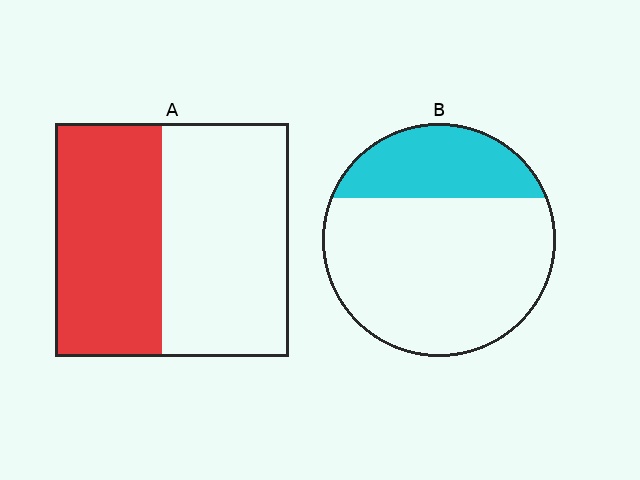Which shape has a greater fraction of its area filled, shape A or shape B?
Shape A.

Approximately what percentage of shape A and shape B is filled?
A is approximately 45% and B is approximately 30%.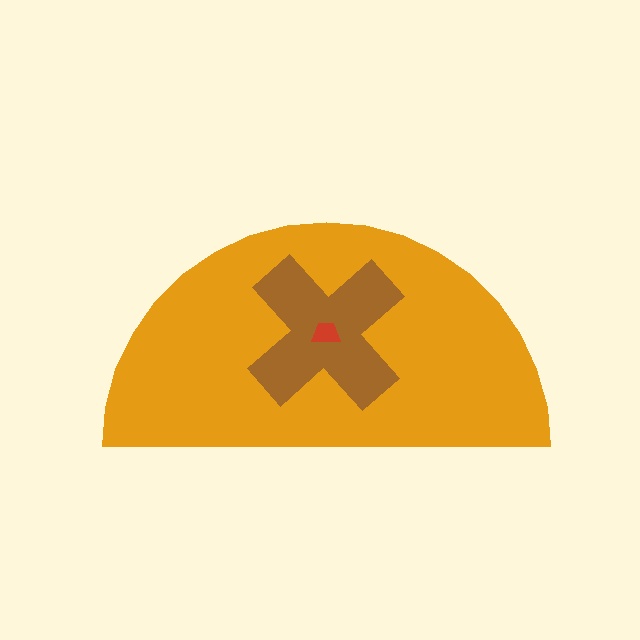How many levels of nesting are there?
3.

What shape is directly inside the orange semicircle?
The brown cross.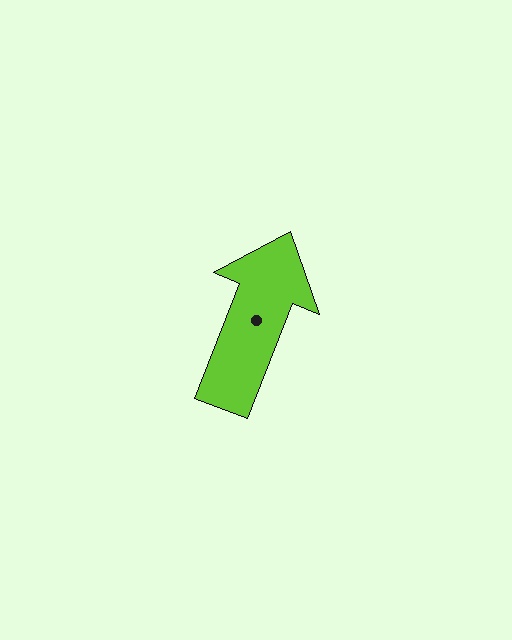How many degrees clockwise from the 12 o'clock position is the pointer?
Approximately 21 degrees.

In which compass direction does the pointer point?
North.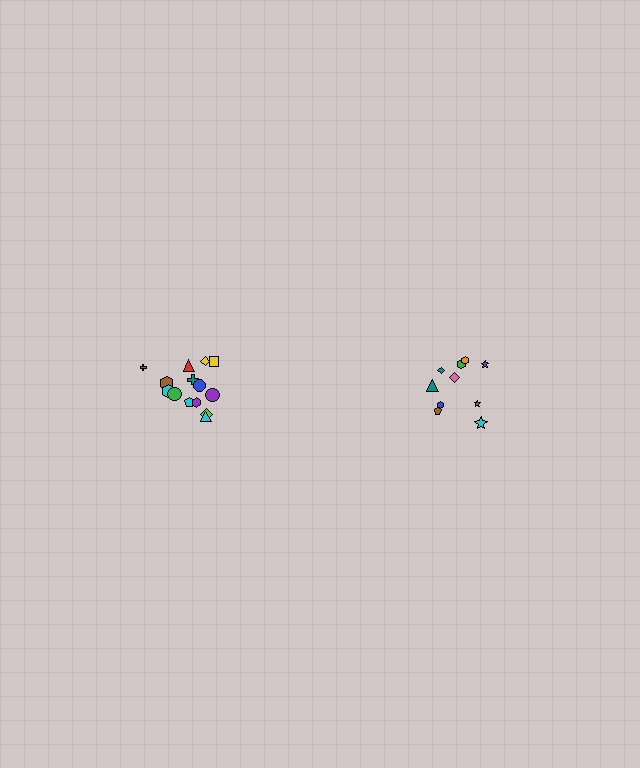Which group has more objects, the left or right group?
The left group.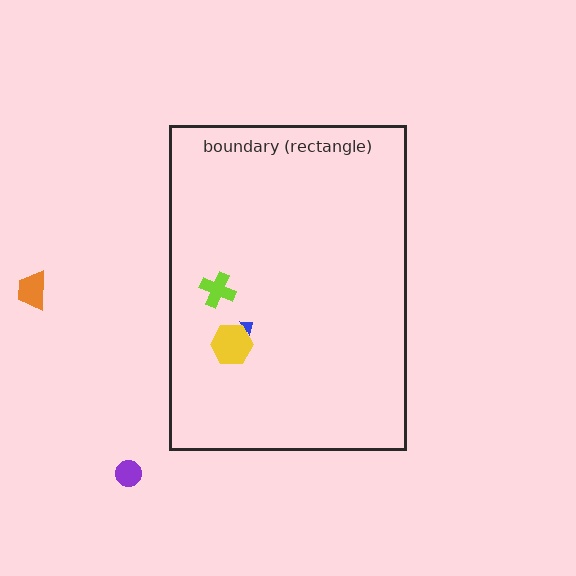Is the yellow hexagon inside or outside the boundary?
Inside.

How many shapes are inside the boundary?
3 inside, 2 outside.